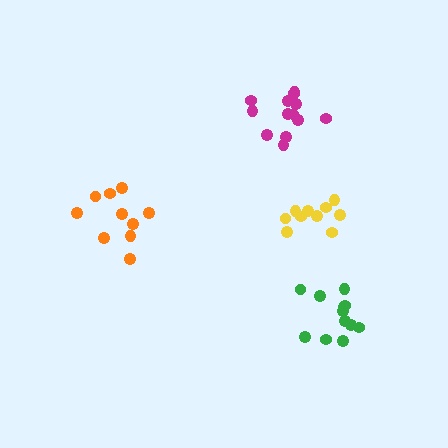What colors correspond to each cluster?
The clusters are colored: magenta, green, orange, yellow.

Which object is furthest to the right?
The green cluster is rightmost.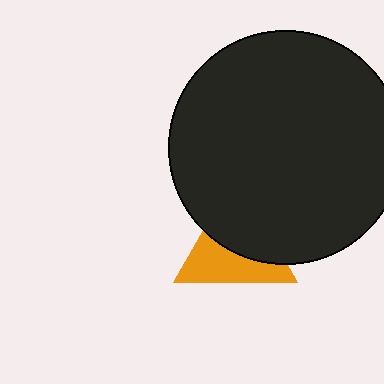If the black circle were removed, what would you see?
You would see the complete orange triangle.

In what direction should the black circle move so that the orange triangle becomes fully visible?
The black circle should move up. That is the shortest direction to clear the overlap and leave the orange triangle fully visible.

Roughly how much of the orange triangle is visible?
About half of it is visible (roughly 49%).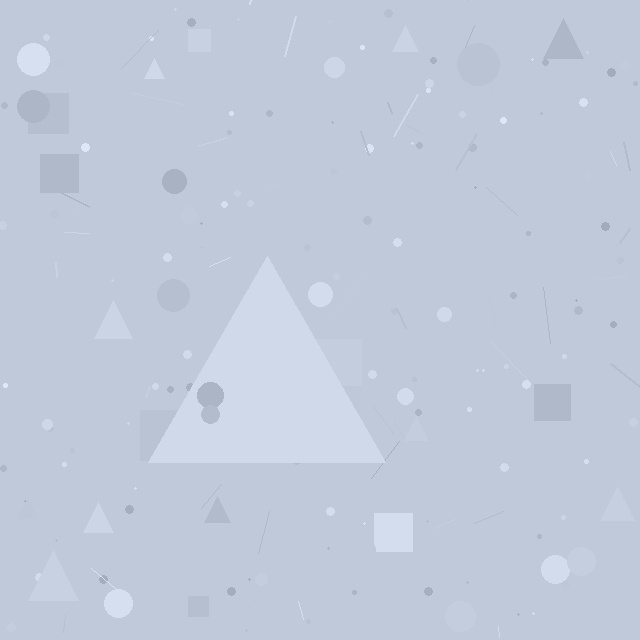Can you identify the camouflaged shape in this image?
The camouflaged shape is a triangle.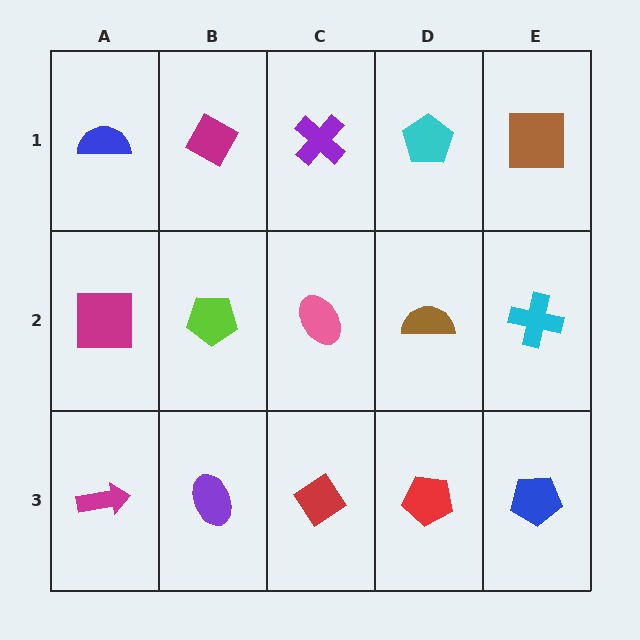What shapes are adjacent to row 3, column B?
A lime pentagon (row 2, column B), a magenta arrow (row 3, column A), a red diamond (row 3, column C).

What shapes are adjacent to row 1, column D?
A brown semicircle (row 2, column D), a purple cross (row 1, column C), a brown square (row 1, column E).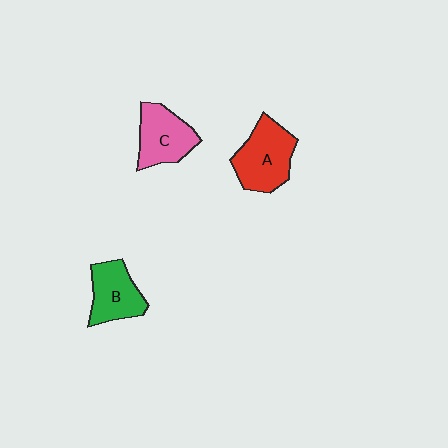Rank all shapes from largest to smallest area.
From largest to smallest: A (red), C (pink), B (green).